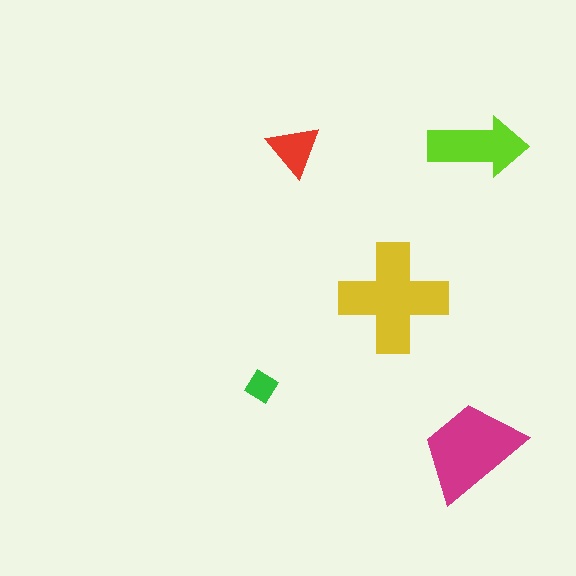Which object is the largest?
The yellow cross.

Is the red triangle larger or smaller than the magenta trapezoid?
Smaller.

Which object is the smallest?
The green diamond.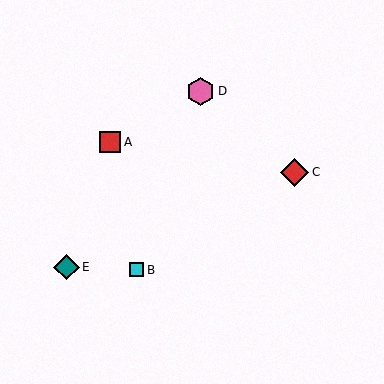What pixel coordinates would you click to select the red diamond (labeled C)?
Click at (295, 172) to select the red diamond C.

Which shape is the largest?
The red diamond (labeled C) is the largest.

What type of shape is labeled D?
Shape D is a pink hexagon.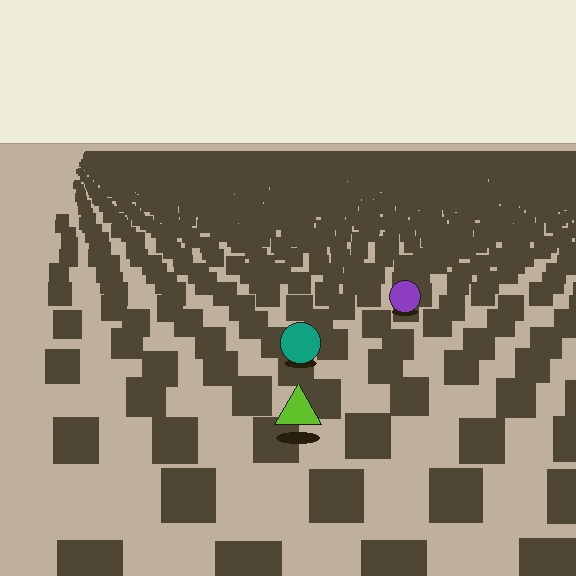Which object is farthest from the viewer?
The purple circle is farthest from the viewer. It appears smaller and the ground texture around it is denser.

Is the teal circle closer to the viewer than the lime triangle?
No. The lime triangle is closer — you can tell from the texture gradient: the ground texture is coarser near it.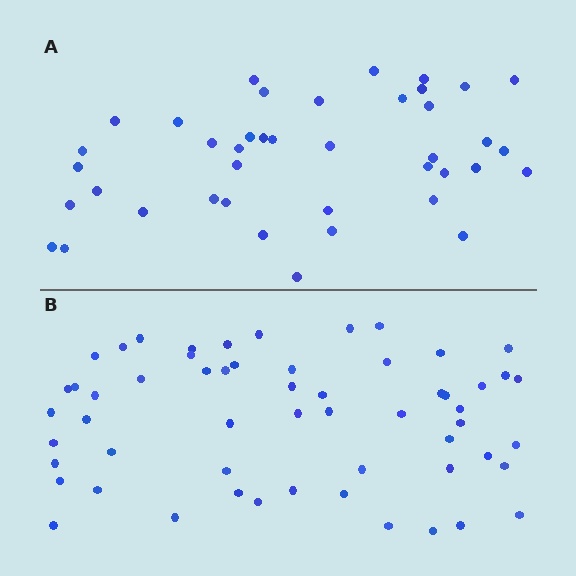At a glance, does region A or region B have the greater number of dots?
Region B (the bottom region) has more dots.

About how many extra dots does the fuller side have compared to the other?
Region B has approximately 15 more dots than region A.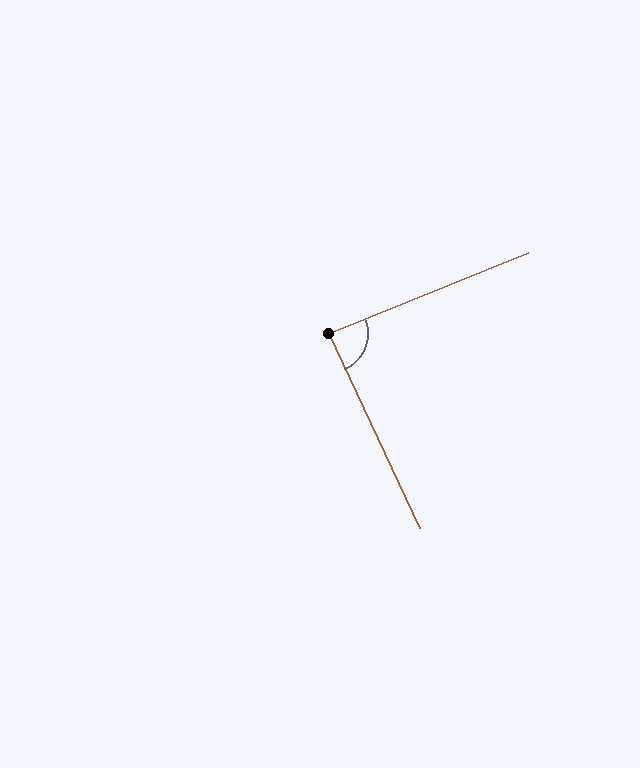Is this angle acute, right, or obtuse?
It is approximately a right angle.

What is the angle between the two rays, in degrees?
Approximately 87 degrees.